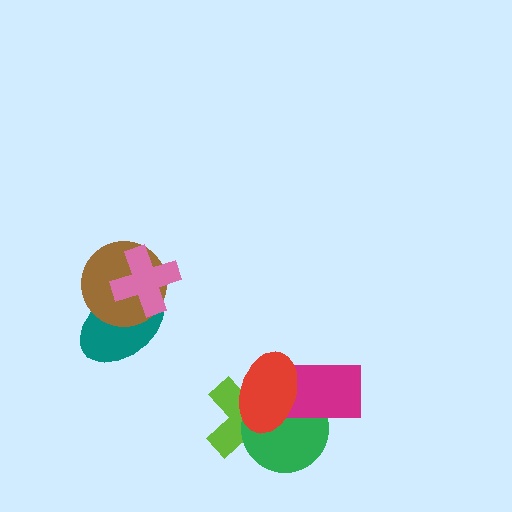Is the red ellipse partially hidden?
No, no other shape covers it.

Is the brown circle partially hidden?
Yes, it is partially covered by another shape.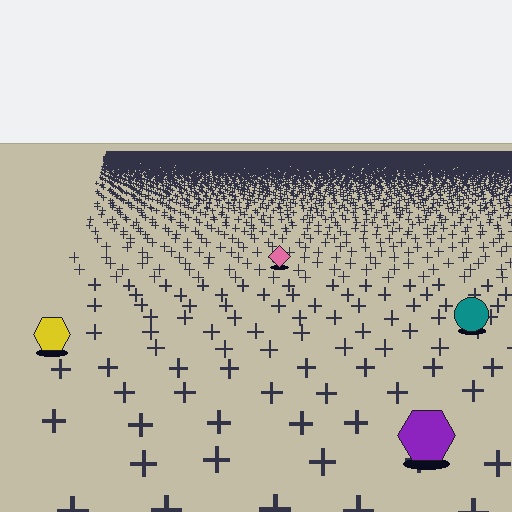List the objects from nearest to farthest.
From nearest to farthest: the purple hexagon, the yellow hexagon, the teal circle, the pink diamond.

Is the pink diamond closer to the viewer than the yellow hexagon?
No. The yellow hexagon is closer — you can tell from the texture gradient: the ground texture is coarser near it.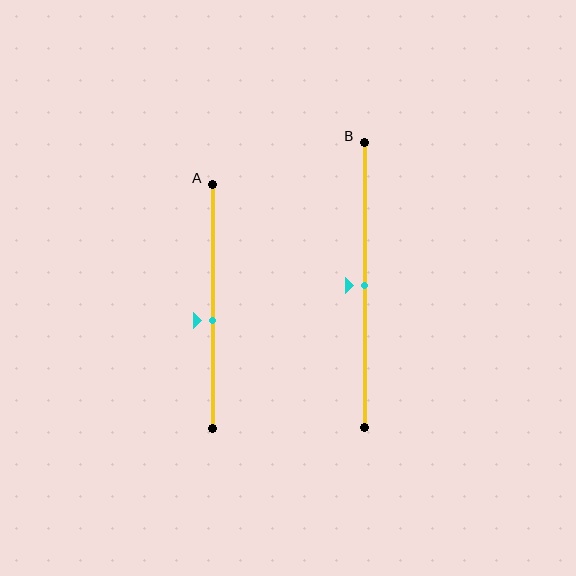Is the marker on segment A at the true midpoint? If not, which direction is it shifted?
No, the marker on segment A is shifted downward by about 6% of the segment length.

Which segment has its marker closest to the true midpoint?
Segment B has its marker closest to the true midpoint.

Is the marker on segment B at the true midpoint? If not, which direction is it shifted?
Yes, the marker on segment B is at the true midpoint.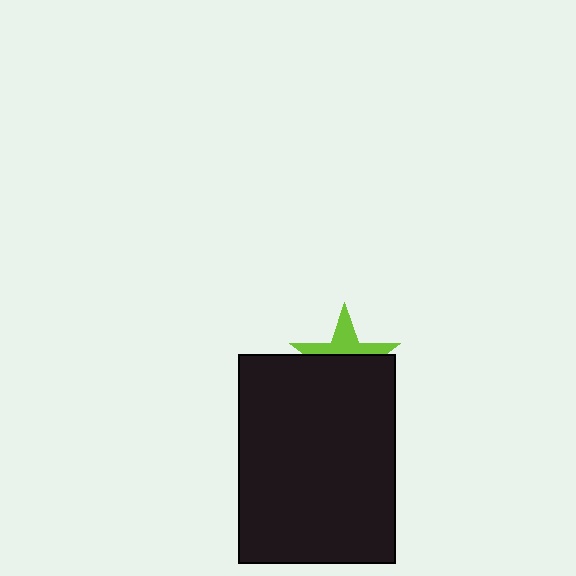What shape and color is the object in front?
The object in front is a black rectangle.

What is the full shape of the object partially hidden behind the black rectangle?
The partially hidden object is a lime star.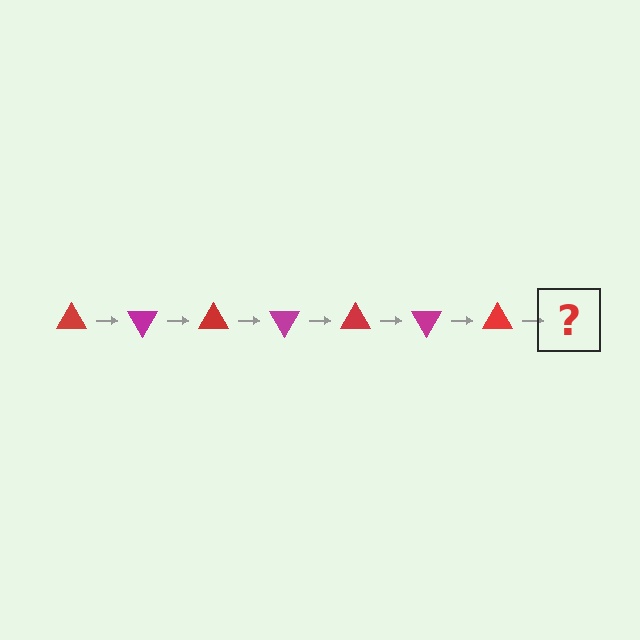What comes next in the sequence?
The next element should be a magenta triangle, rotated 420 degrees from the start.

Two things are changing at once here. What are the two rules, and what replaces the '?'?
The two rules are that it rotates 60 degrees each step and the color cycles through red and magenta. The '?' should be a magenta triangle, rotated 420 degrees from the start.